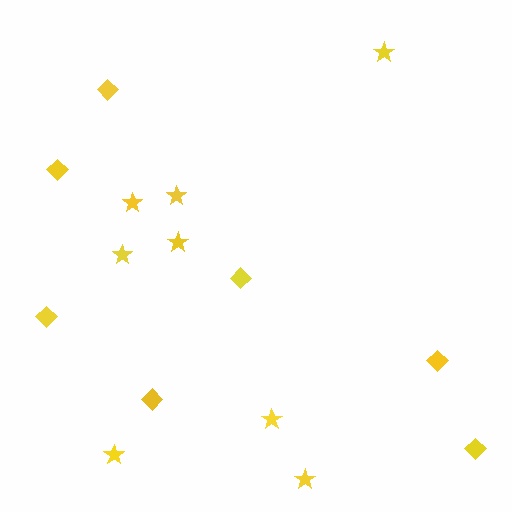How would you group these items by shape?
There are 2 groups: one group of stars (8) and one group of diamonds (7).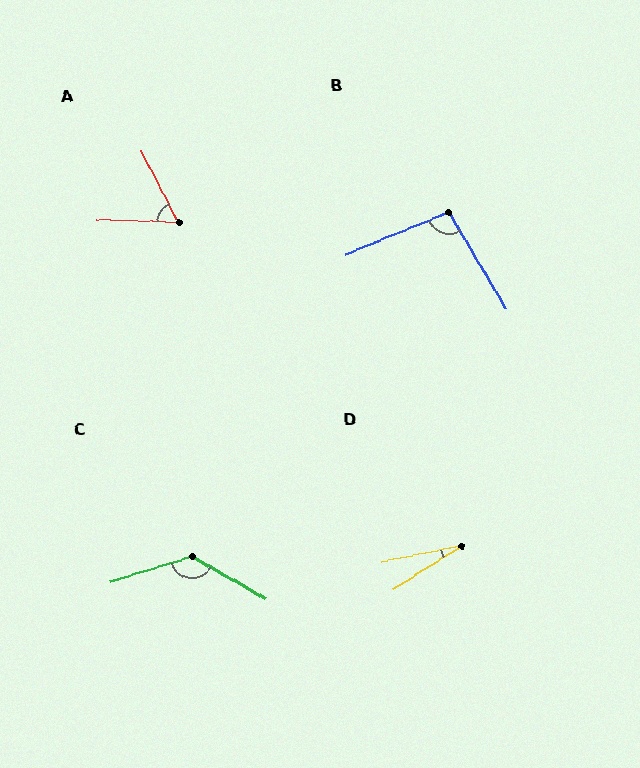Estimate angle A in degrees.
Approximately 61 degrees.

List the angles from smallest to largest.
D (21°), A (61°), B (99°), C (133°).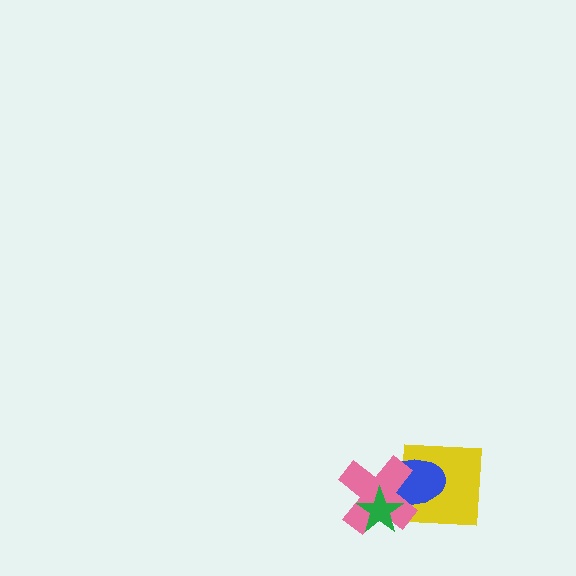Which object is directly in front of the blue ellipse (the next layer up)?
The pink cross is directly in front of the blue ellipse.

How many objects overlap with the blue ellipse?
3 objects overlap with the blue ellipse.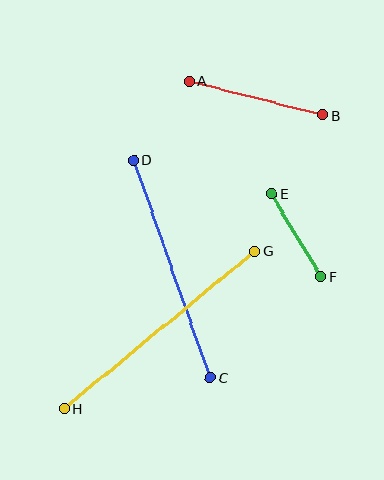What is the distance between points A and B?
The distance is approximately 138 pixels.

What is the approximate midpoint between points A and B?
The midpoint is at approximately (256, 98) pixels.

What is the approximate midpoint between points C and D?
The midpoint is at approximately (172, 269) pixels.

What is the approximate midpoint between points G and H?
The midpoint is at approximately (159, 330) pixels.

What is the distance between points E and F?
The distance is approximately 97 pixels.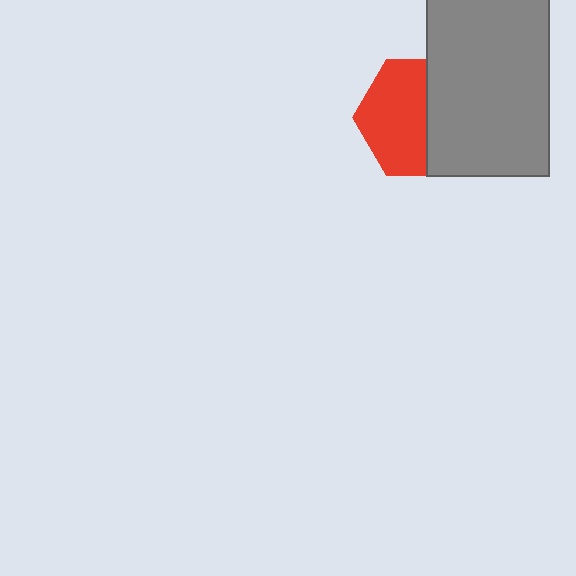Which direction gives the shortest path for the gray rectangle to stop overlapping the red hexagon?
Moving right gives the shortest separation.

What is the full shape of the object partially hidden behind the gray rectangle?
The partially hidden object is a red hexagon.